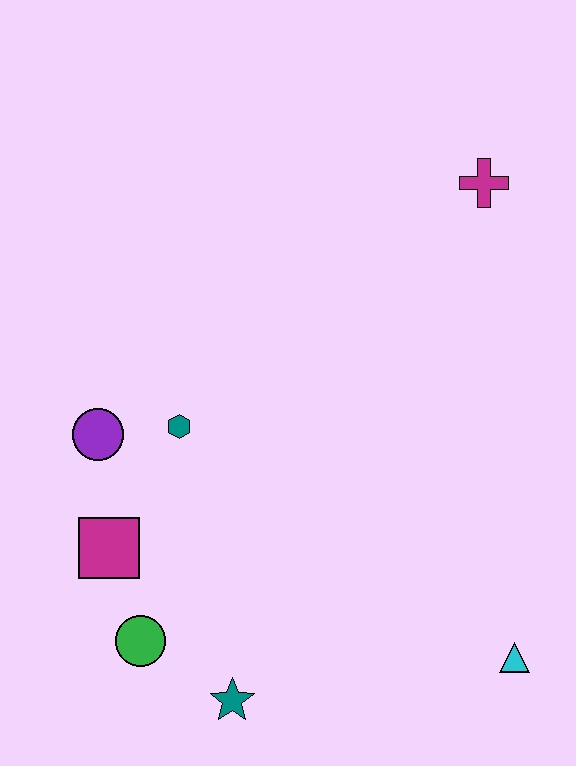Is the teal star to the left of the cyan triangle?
Yes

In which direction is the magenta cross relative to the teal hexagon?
The magenta cross is to the right of the teal hexagon.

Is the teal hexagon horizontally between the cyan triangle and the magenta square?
Yes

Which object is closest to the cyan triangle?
The teal star is closest to the cyan triangle.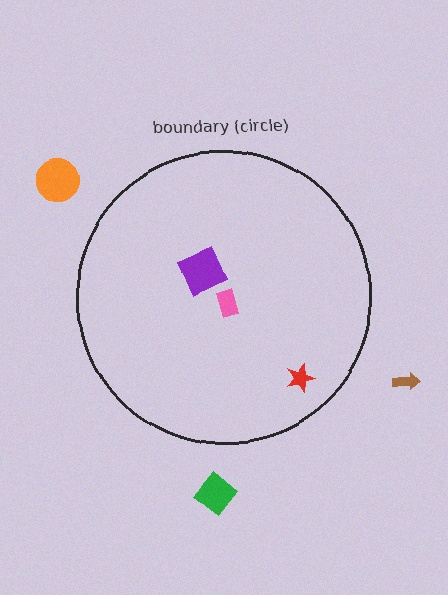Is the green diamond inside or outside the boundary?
Outside.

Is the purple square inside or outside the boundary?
Inside.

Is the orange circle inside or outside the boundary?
Outside.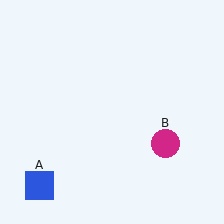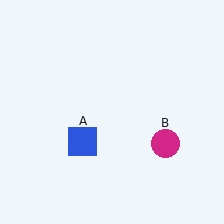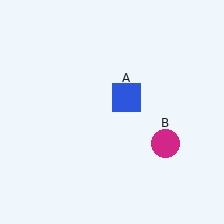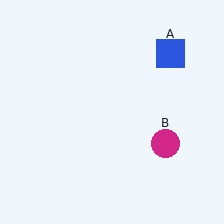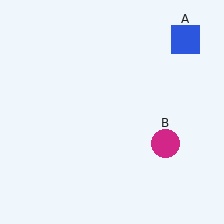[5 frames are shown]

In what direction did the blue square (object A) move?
The blue square (object A) moved up and to the right.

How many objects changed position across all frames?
1 object changed position: blue square (object A).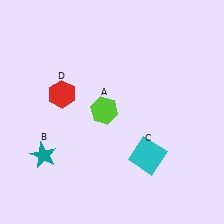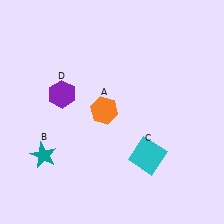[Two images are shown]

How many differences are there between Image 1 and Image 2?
There are 2 differences between the two images.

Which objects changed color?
A changed from lime to orange. D changed from red to purple.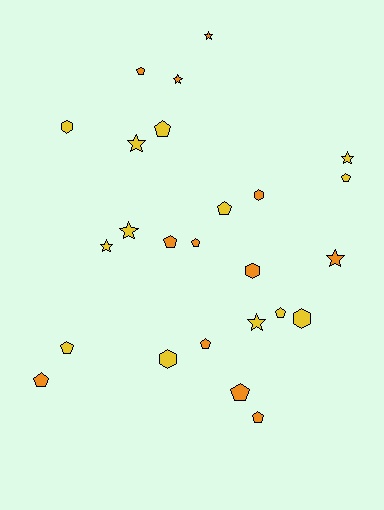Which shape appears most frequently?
Pentagon, with 12 objects.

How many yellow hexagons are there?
There are 3 yellow hexagons.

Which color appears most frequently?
Yellow, with 13 objects.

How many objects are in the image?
There are 25 objects.